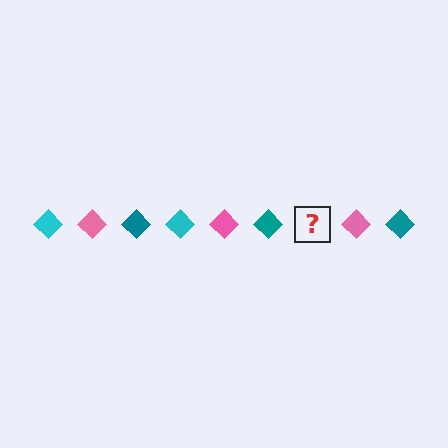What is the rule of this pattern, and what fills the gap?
The rule is that the pattern cycles through cyan, pink, teal diamonds. The gap should be filled with a cyan diamond.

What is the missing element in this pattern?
The missing element is a cyan diamond.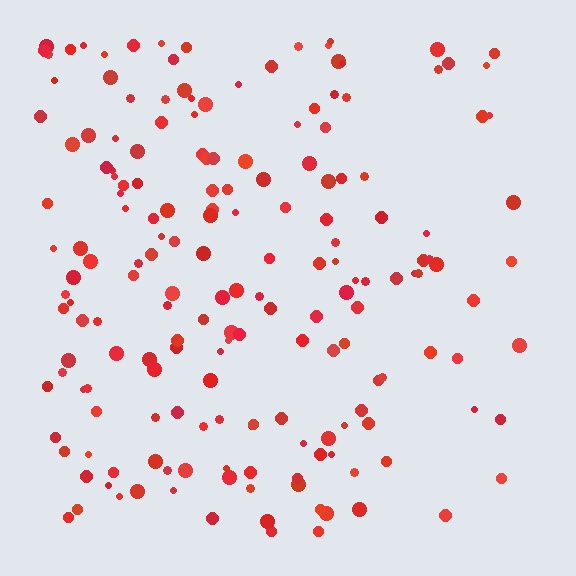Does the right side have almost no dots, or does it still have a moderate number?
Still a moderate number, just noticeably fewer than the left.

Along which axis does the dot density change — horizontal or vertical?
Horizontal.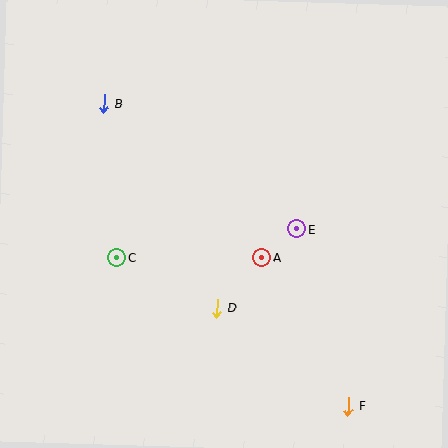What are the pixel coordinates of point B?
Point B is at (104, 104).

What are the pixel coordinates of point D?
Point D is at (217, 308).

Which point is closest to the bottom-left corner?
Point C is closest to the bottom-left corner.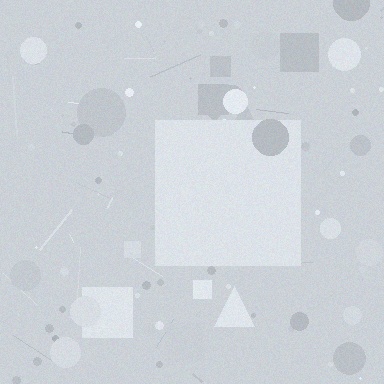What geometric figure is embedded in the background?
A square is embedded in the background.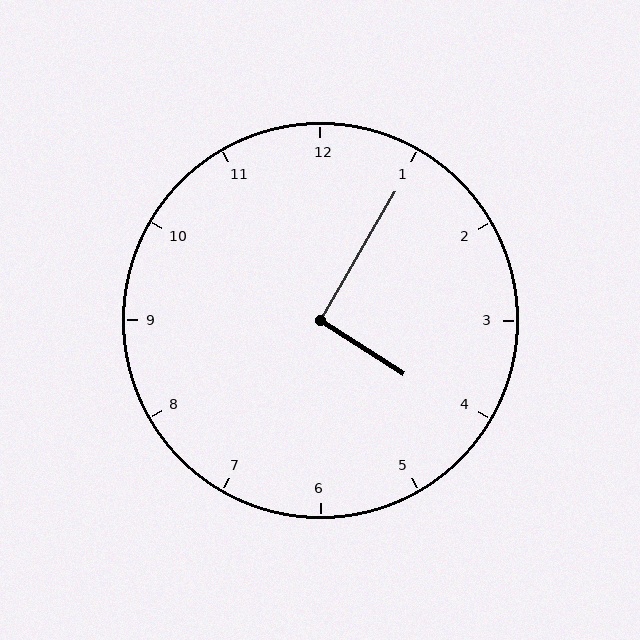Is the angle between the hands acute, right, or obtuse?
It is right.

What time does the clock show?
4:05.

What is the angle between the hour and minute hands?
Approximately 92 degrees.